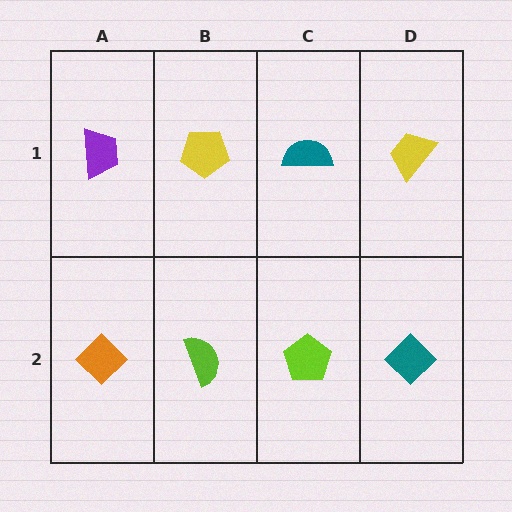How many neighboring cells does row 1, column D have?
2.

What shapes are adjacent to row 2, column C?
A teal semicircle (row 1, column C), a lime semicircle (row 2, column B), a teal diamond (row 2, column D).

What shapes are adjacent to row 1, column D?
A teal diamond (row 2, column D), a teal semicircle (row 1, column C).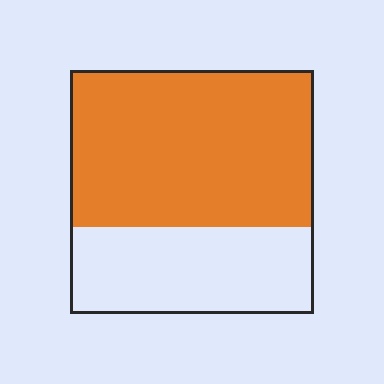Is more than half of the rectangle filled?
Yes.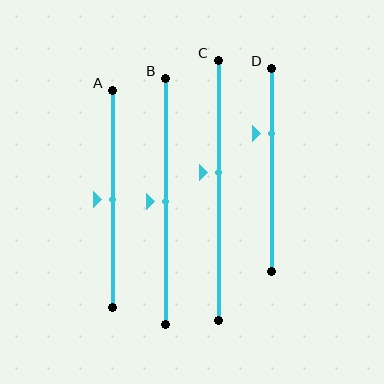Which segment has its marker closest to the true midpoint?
Segment A has its marker closest to the true midpoint.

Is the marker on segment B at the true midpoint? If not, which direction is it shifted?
Yes, the marker on segment B is at the true midpoint.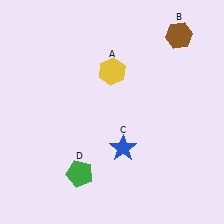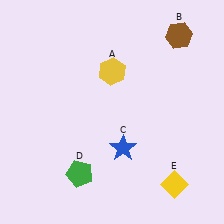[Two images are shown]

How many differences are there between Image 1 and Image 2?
There is 1 difference between the two images.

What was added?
A yellow diamond (E) was added in Image 2.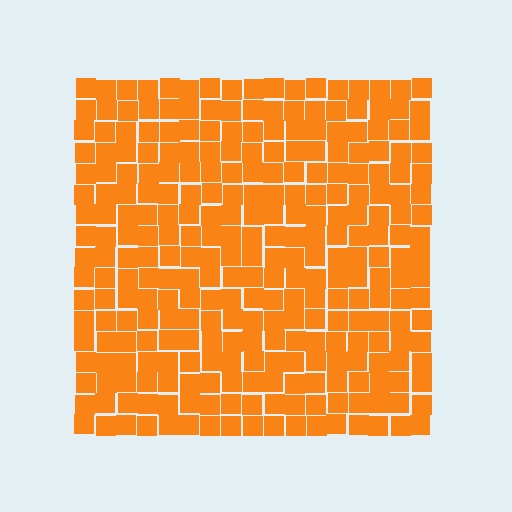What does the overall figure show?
The overall figure shows a square.